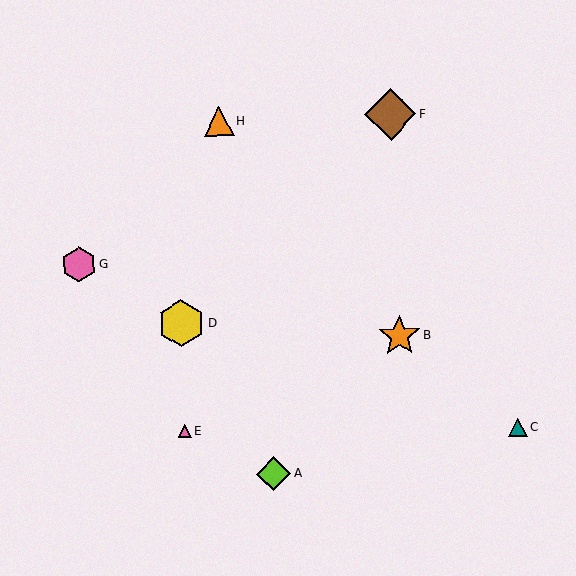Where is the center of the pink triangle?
The center of the pink triangle is at (185, 431).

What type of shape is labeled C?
Shape C is a teal triangle.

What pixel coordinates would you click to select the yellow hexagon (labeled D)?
Click at (181, 323) to select the yellow hexagon D.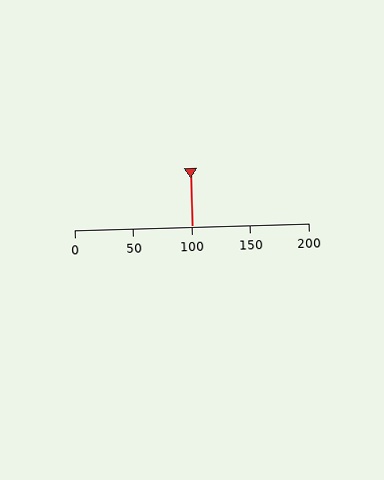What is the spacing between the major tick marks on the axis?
The major ticks are spaced 50 apart.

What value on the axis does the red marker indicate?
The marker indicates approximately 100.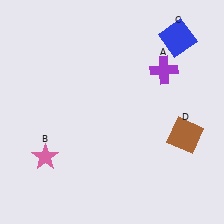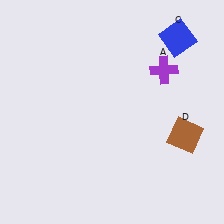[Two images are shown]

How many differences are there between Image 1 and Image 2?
There is 1 difference between the two images.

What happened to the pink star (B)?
The pink star (B) was removed in Image 2. It was in the bottom-left area of Image 1.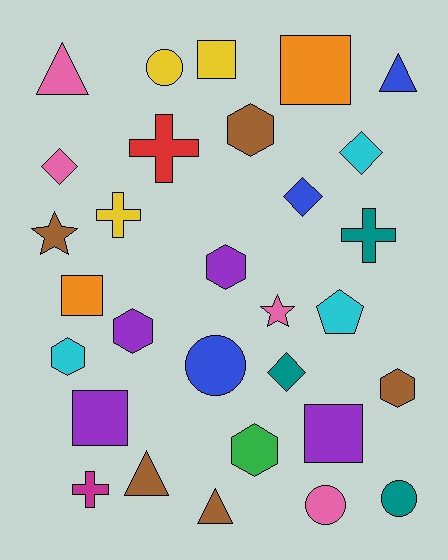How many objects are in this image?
There are 30 objects.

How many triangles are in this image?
There are 4 triangles.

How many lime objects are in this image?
There are no lime objects.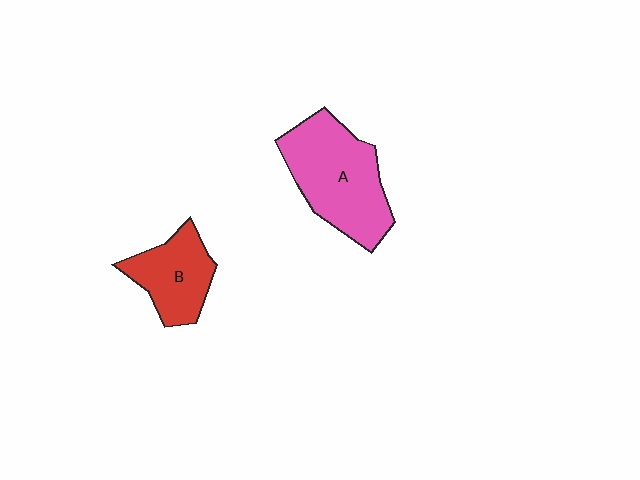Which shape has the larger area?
Shape A (pink).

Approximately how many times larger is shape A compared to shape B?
Approximately 1.6 times.